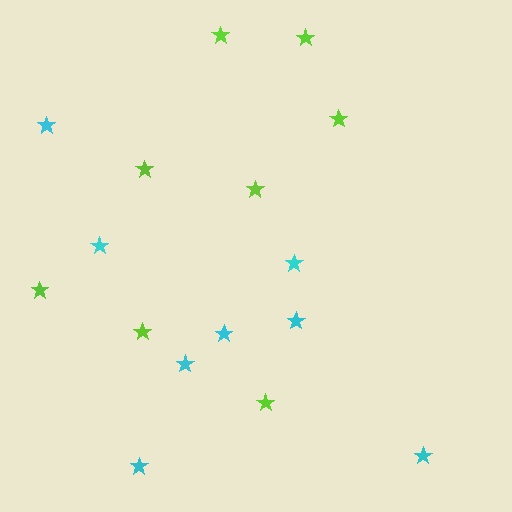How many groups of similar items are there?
There are 2 groups: one group of lime stars (8) and one group of cyan stars (8).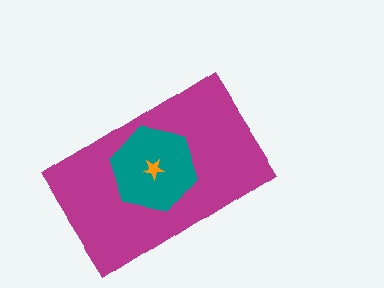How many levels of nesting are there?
3.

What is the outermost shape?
The magenta rectangle.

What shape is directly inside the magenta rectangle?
The teal hexagon.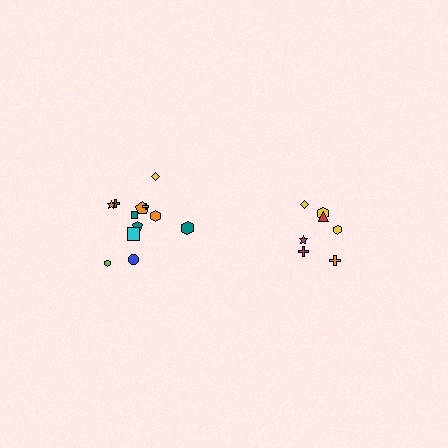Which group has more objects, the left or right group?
The left group.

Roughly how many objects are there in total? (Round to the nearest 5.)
Roughly 20 objects in total.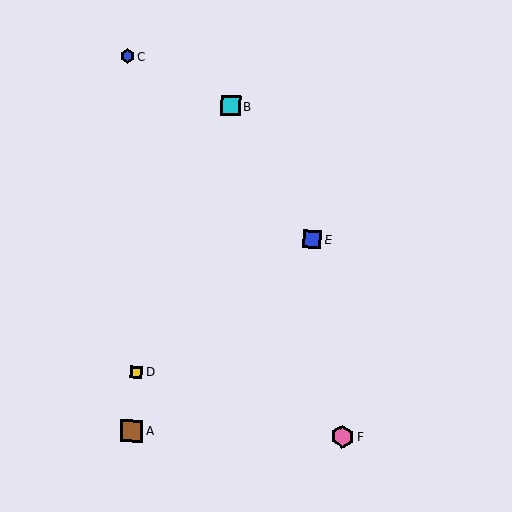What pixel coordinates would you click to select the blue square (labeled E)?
Click at (312, 239) to select the blue square E.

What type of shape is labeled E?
Shape E is a blue square.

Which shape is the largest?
The pink hexagon (labeled F) is the largest.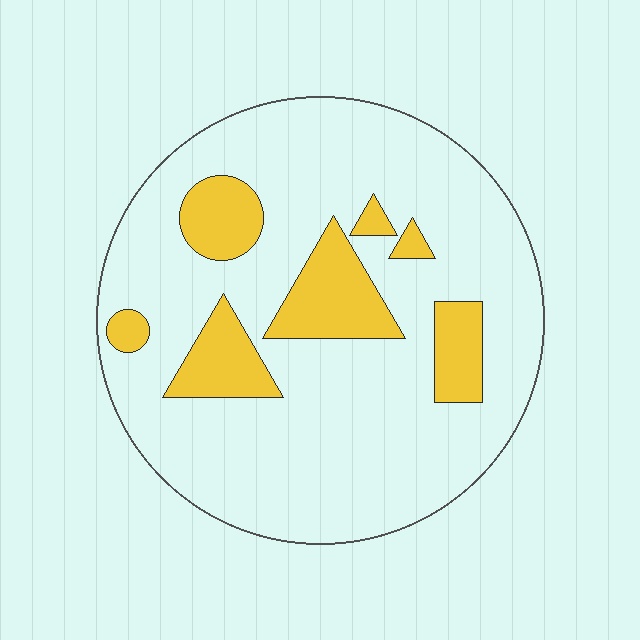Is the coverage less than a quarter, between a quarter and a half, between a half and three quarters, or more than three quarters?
Less than a quarter.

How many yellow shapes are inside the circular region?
7.